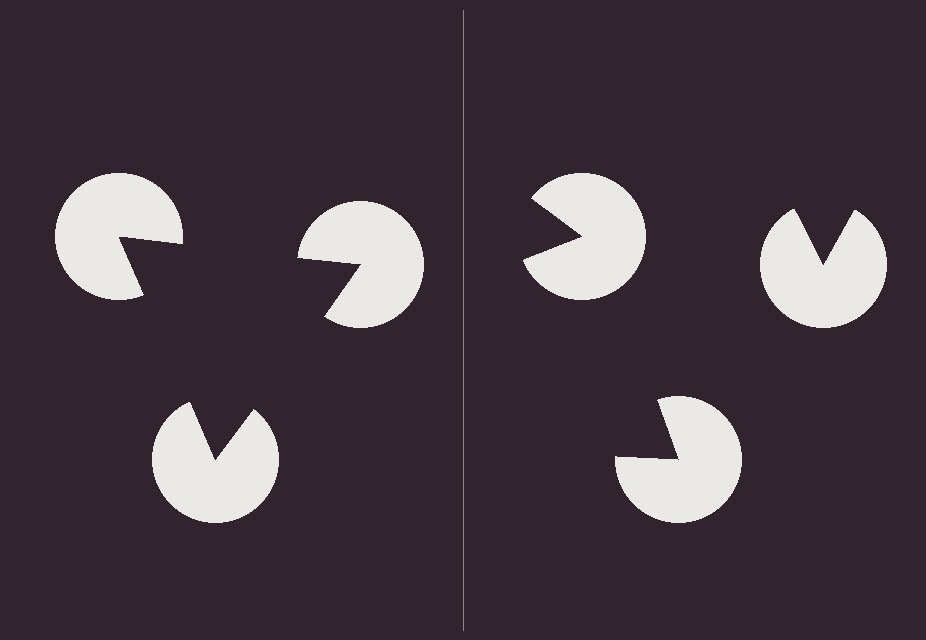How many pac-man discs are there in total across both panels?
6 — 3 on each side.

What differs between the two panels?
The pac-man discs are positioned identically on both sides; only the wedge orientations differ. On the left they align to a triangle; on the right they are misaligned.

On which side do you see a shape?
An illusory triangle appears on the left side. On the right side the wedge cuts are rotated, so no coherent shape forms.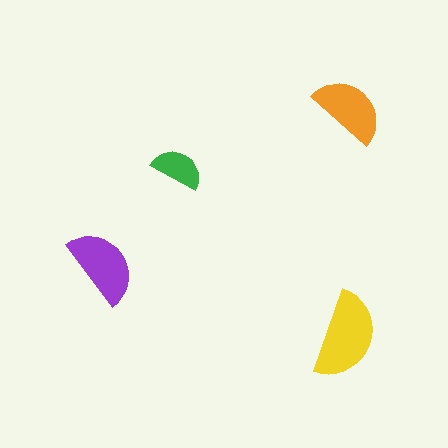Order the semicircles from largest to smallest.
the yellow one, the purple one, the orange one, the green one.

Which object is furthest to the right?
The orange semicircle is rightmost.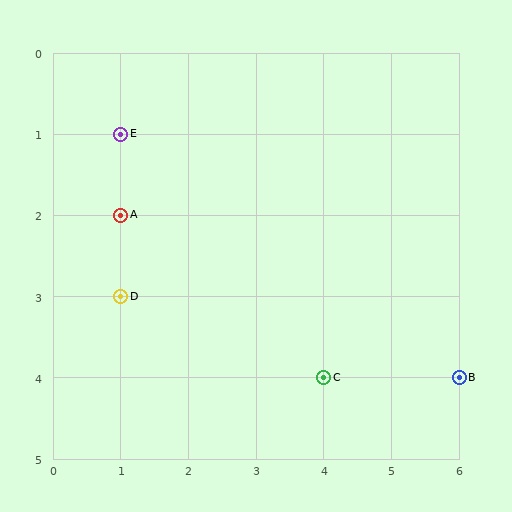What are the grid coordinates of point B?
Point B is at grid coordinates (6, 4).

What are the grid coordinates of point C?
Point C is at grid coordinates (4, 4).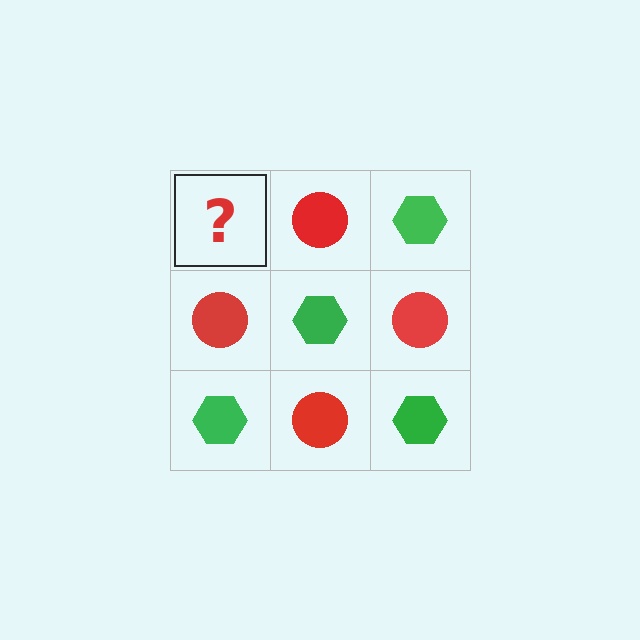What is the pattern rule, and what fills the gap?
The rule is that it alternates green hexagon and red circle in a checkerboard pattern. The gap should be filled with a green hexagon.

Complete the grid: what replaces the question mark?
The question mark should be replaced with a green hexagon.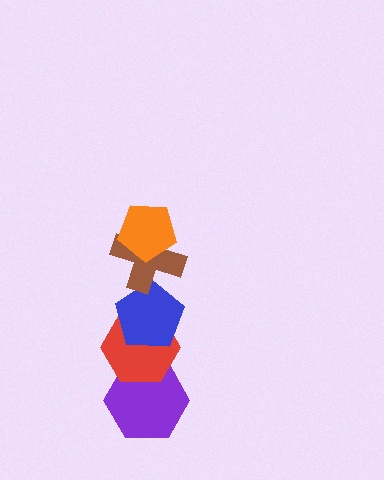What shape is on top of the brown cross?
The orange pentagon is on top of the brown cross.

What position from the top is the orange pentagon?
The orange pentagon is 1st from the top.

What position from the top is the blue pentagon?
The blue pentagon is 3rd from the top.